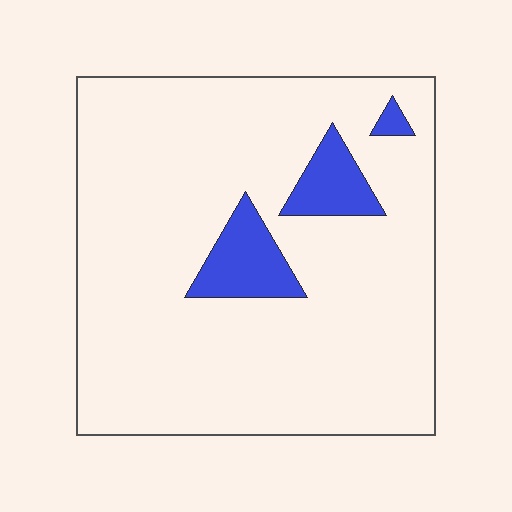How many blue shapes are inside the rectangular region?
3.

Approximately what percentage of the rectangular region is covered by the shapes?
Approximately 10%.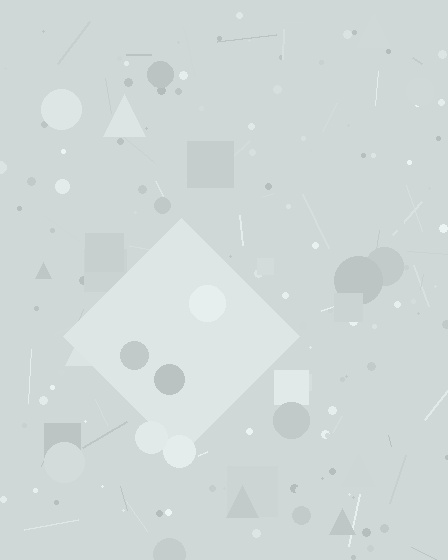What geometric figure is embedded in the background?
A diamond is embedded in the background.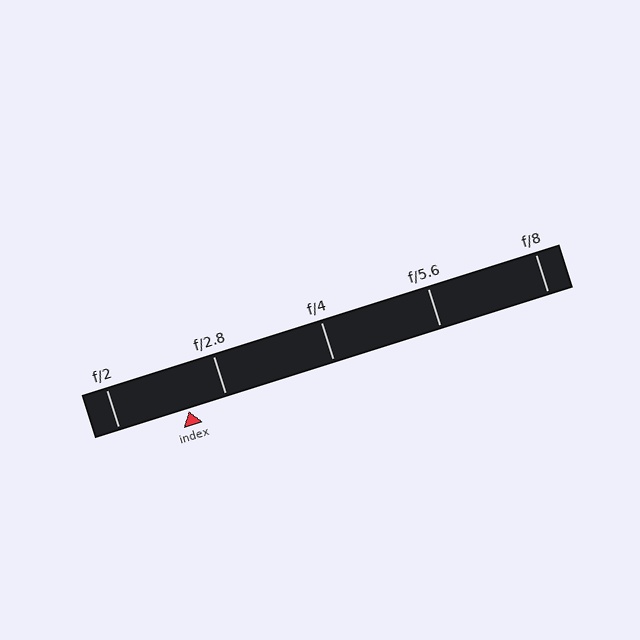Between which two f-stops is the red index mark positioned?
The index mark is between f/2 and f/2.8.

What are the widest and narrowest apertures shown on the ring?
The widest aperture shown is f/2 and the narrowest is f/8.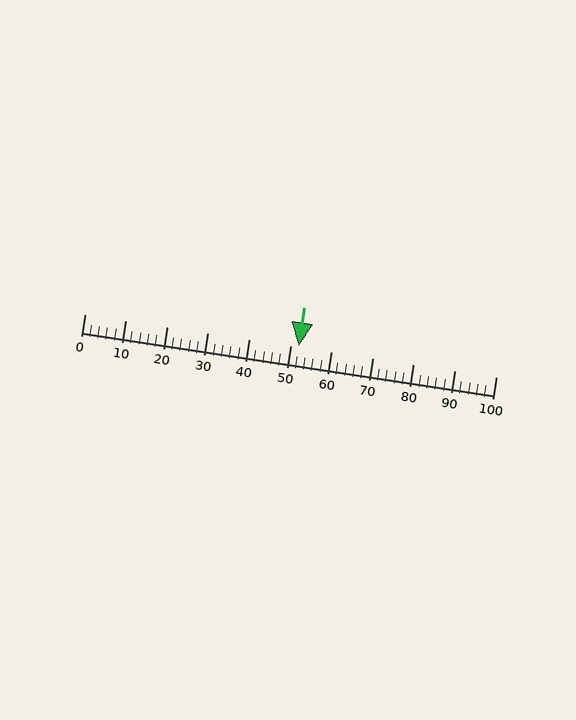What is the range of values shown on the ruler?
The ruler shows values from 0 to 100.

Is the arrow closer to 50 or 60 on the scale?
The arrow is closer to 50.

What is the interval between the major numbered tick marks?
The major tick marks are spaced 10 units apart.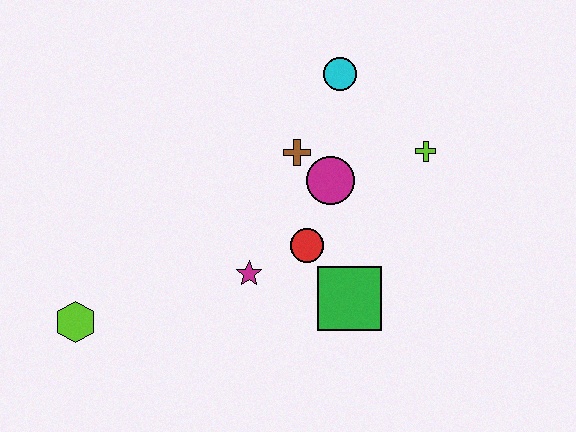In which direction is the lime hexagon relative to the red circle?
The lime hexagon is to the left of the red circle.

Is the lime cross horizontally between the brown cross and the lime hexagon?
No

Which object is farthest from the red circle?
The lime hexagon is farthest from the red circle.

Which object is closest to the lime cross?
The magenta circle is closest to the lime cross.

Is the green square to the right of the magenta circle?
Yes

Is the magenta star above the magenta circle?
No